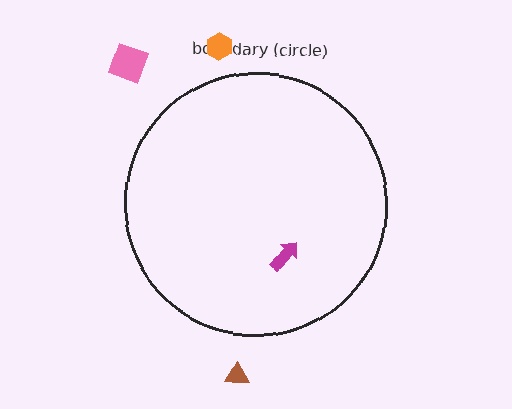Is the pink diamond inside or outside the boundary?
Outside.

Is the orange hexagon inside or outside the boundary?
Outside.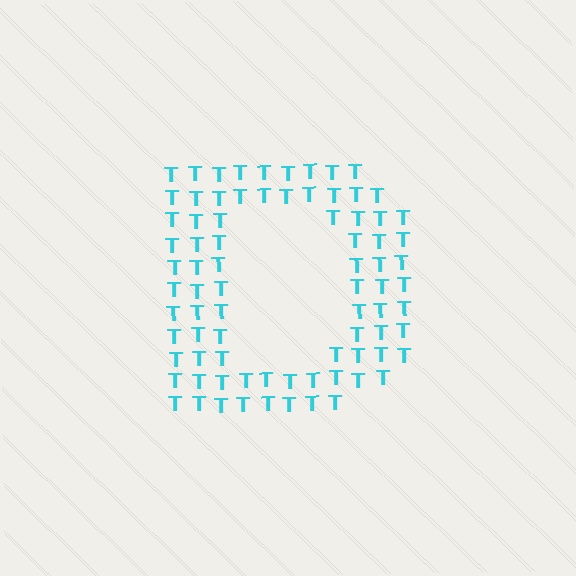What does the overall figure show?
The overall figure shows the letter D.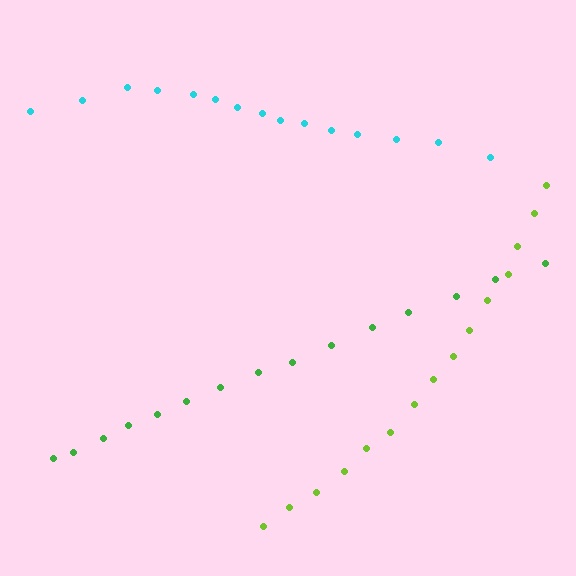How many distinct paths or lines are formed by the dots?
There are 3 distinct paths.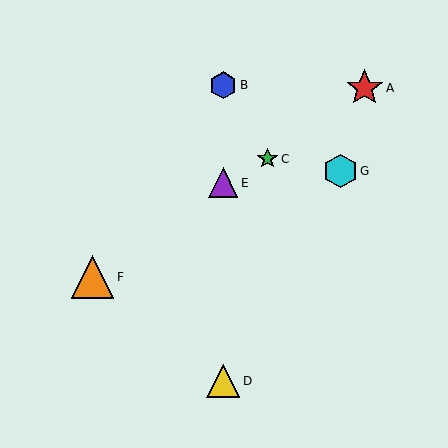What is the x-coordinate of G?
Object G is at x≈340.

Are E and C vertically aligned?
No, E is at x≈223 and C is at x≈267.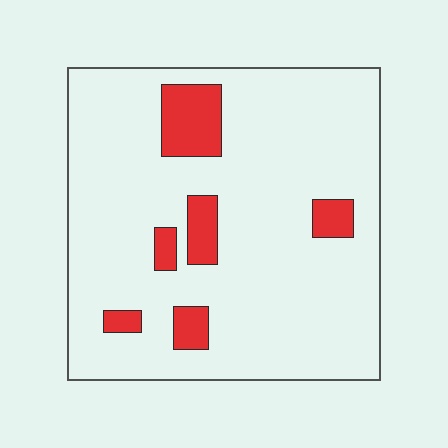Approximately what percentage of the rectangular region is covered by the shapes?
Approximately 10%.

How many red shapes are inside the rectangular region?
6.